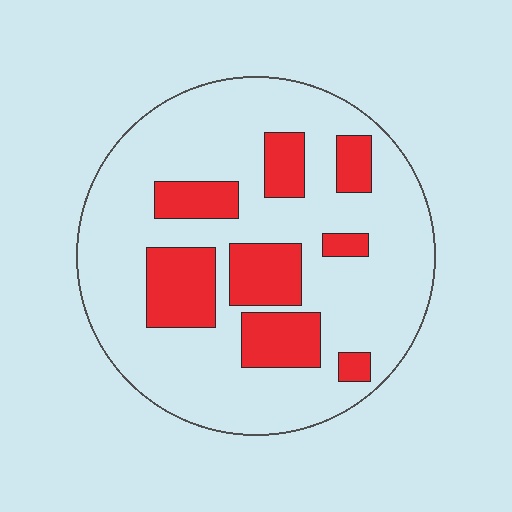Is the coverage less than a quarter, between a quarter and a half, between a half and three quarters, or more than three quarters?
Less than a quarter.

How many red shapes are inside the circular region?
8.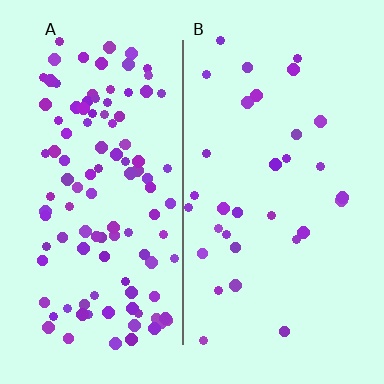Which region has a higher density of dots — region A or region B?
A (the left).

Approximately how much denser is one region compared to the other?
Approximately 3.5× — region A over region B.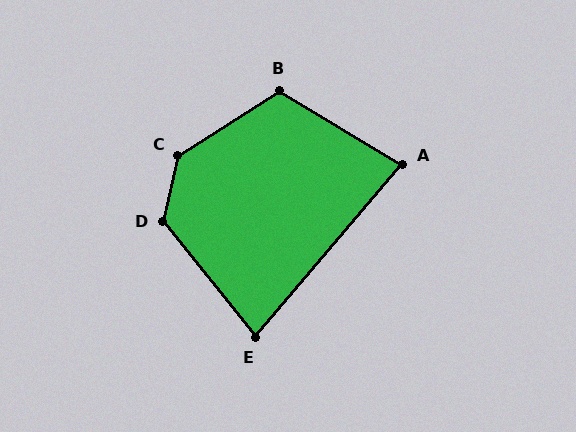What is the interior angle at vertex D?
Approximately 128 degrees (obtuse).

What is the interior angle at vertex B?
Approximately 116 degrees (obtuse).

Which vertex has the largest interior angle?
C, at approximately 136 degrees.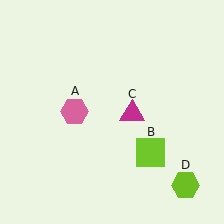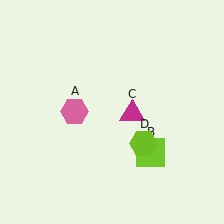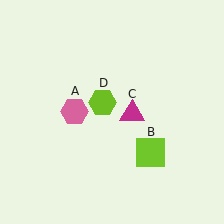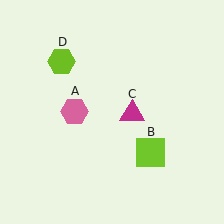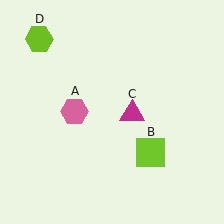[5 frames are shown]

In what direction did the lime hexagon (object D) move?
The lime hexagon (object D) moved up and to the left.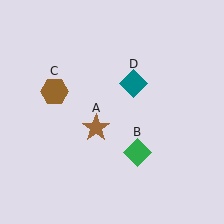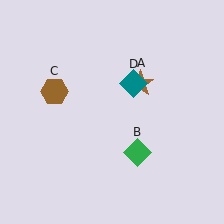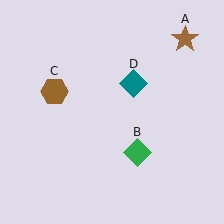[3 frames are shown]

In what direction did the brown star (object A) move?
The brown star (object A) moved up and to the right.